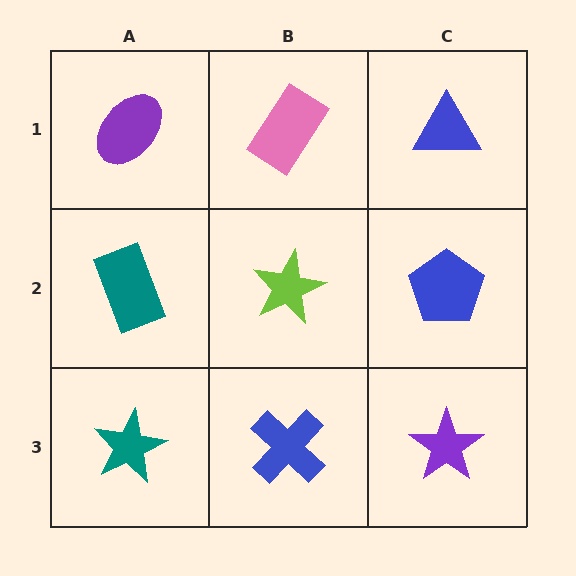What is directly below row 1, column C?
A blue pentagon.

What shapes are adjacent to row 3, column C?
A blue pentagon (row 2, column C), a blue cross (row 3, column B).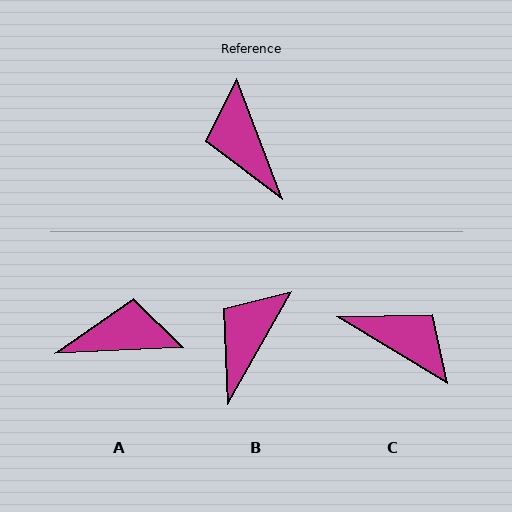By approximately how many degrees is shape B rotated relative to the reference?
Approximately 50 degrees clockwise.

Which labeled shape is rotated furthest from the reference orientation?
C, about 142 degrees away.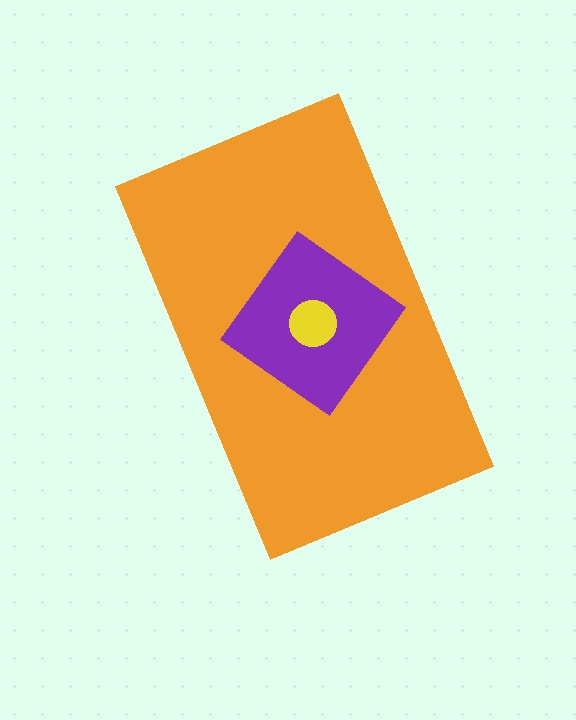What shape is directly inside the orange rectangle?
The purple diamond.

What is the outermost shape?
The orange rectangle.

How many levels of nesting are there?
3.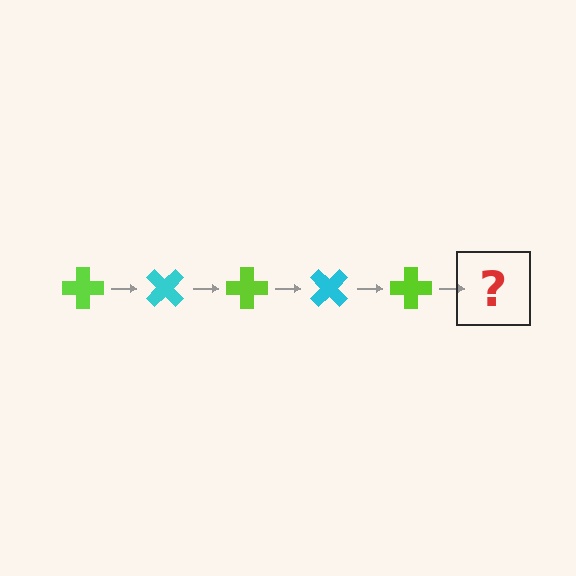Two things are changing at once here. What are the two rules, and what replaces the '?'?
The two rules are that it rotates 45 degrees each step and the color cycles through lime and cyan. The '?' should be a cyan cross, rotated 225 degrees from the start.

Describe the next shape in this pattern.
It should be a cyan cross, rotated 225 degrees from the start.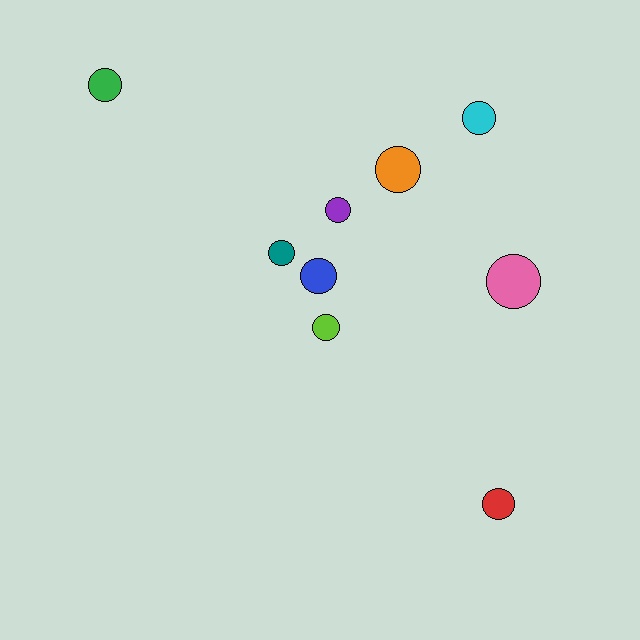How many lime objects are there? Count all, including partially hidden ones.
There is 1 lime object.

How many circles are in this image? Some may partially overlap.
There are 9 circles.